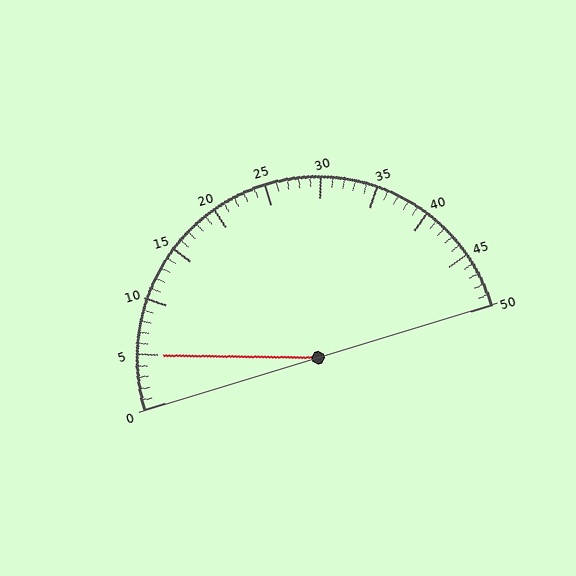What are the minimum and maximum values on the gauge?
The gauge ranges from 0 to 50.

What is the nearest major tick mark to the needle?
The nearest major tick mark is 5.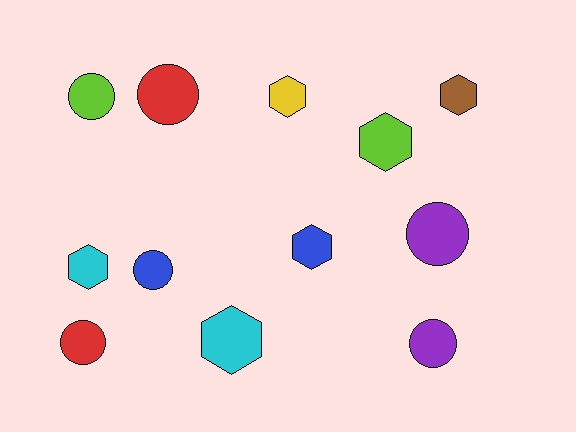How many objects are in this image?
There are 12 objects.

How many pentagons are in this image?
There are no pentagons.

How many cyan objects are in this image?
There are 2 cyan objects.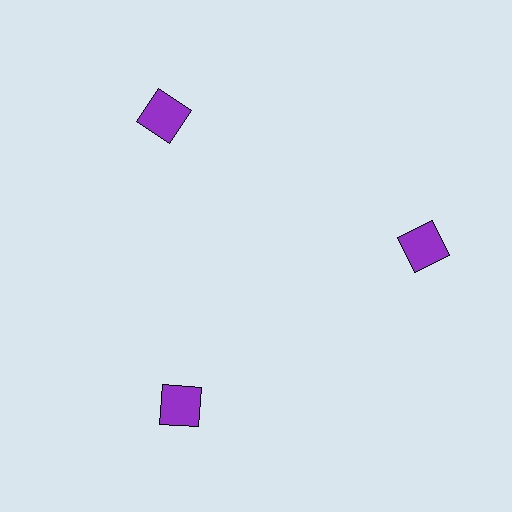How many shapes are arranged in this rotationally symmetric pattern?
There are 3 shapes, arranged in 3 groups of 1.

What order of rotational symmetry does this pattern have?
This pattern has 3-fold rotational symmetry.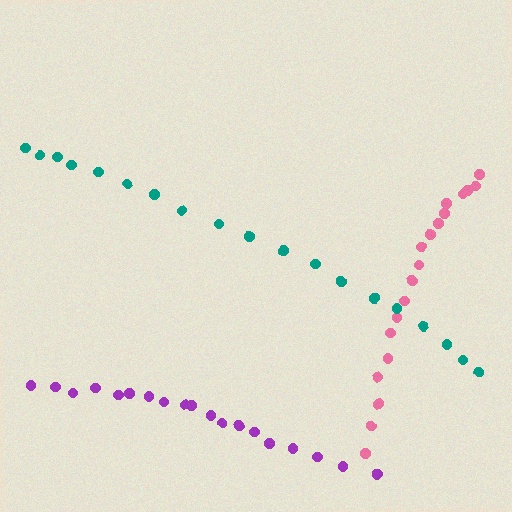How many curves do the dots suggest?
There are 3 distinct paths.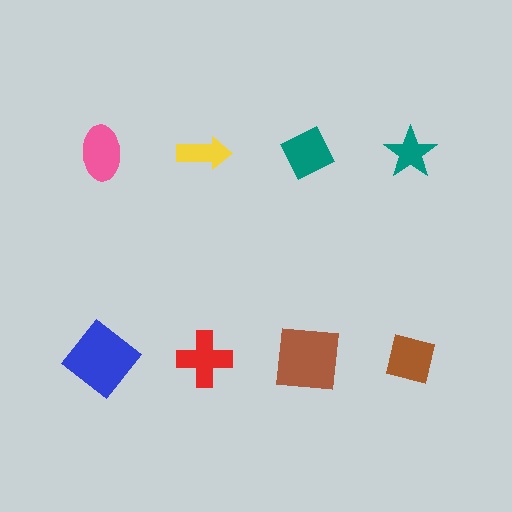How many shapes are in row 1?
4 shapes.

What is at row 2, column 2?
A red cross.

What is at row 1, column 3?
A teal diamond.